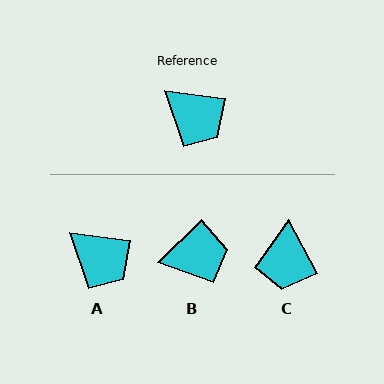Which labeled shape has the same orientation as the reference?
A.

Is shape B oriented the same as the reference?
No, it is off by about 51 degrees.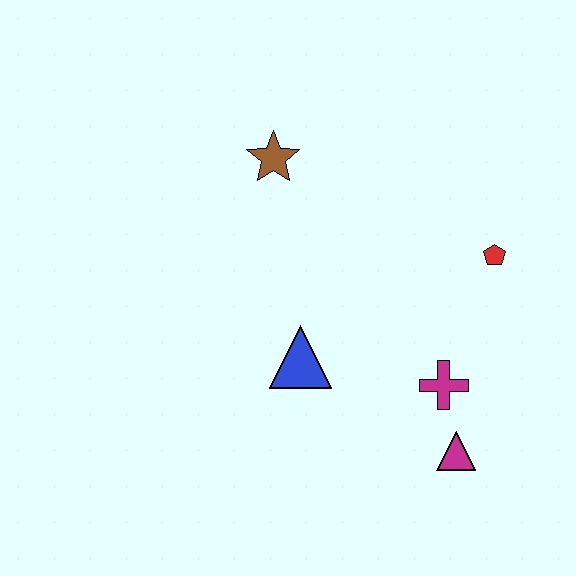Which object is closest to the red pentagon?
The magenta cross is closest to the red pentagon.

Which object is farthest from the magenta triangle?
The brown star is farthest from the magenta triangle.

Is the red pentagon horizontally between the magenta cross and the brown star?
No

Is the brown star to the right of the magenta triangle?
No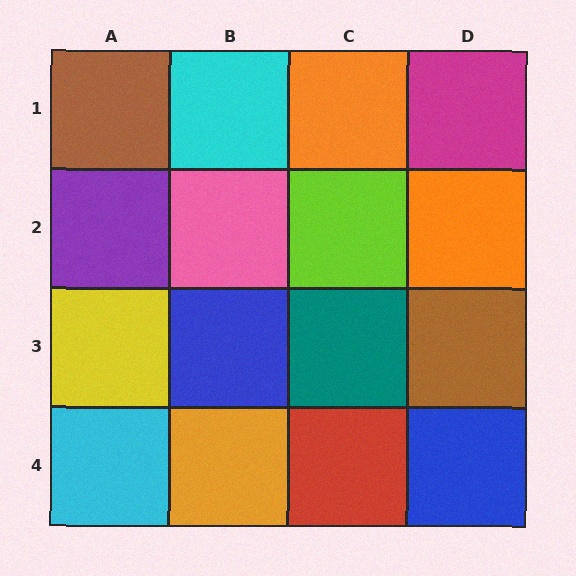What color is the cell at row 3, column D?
Brown.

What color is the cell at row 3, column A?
Yellow.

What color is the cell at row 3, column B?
Blue.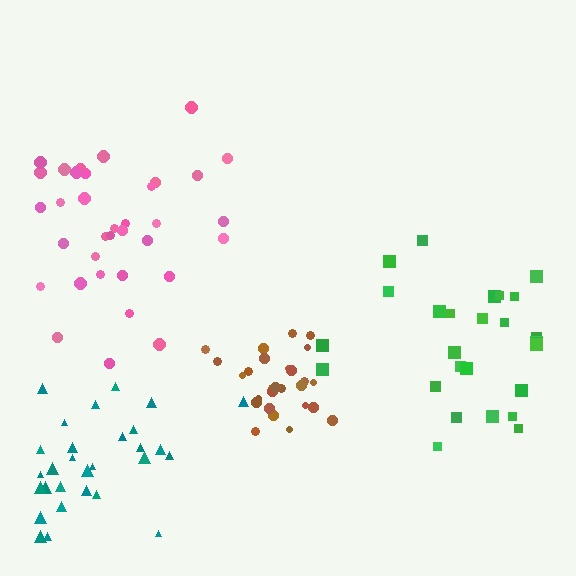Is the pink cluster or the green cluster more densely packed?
Pink.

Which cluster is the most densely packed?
Brown.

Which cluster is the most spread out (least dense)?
Green.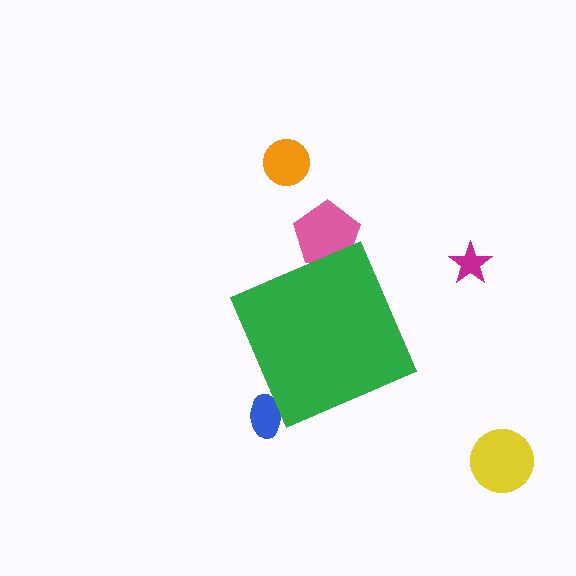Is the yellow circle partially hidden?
No, the yellow circle is fully visible.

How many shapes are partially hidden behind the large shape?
2 shapes are partially hidden.